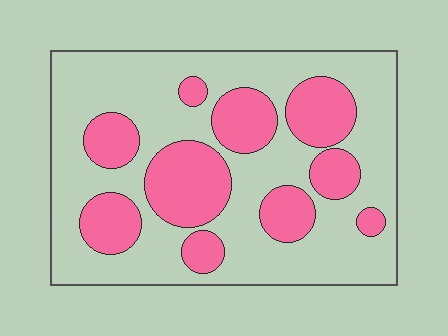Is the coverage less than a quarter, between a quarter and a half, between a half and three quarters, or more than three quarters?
Between a quarter and a half.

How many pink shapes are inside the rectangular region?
10.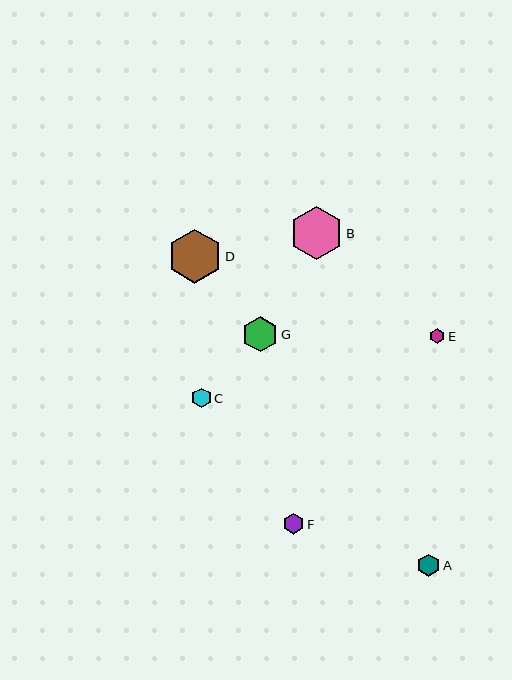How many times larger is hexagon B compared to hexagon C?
Hexagon B is approximately 2.7 times the size of hexagon C.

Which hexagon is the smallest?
Hexagon E is the smallest with a size of approximately 15 pixels.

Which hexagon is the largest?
Hexagon D is the largest with a size of approximately 55 pixels.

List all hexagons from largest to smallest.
From largest to smallest: D, B, G, A, F, C, E.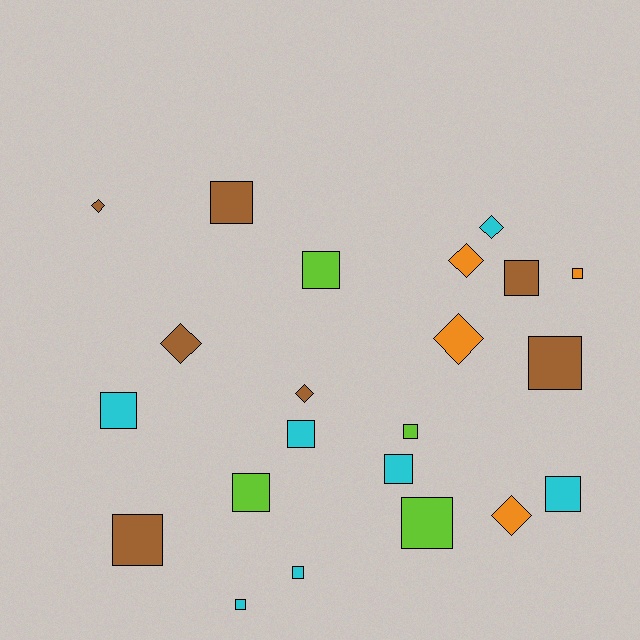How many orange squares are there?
There is 1 orange square.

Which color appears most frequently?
Brown, with 7 objects.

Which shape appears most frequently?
Square, with 15 objects.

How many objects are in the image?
There are 22 objects.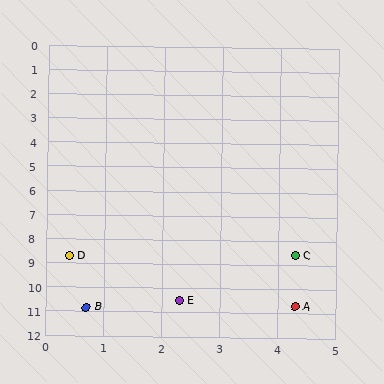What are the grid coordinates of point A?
Point A is at approximately (4.3, 10.7).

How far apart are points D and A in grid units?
Points D and A are about 4.4 grid units apart.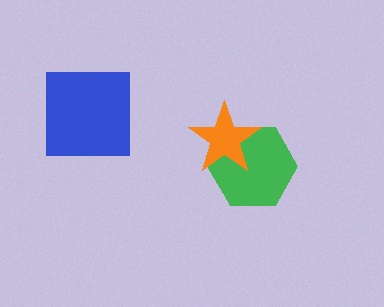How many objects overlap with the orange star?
1 object overlaps with the orange star.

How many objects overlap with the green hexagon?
1 object overlaps with the green hexagon.